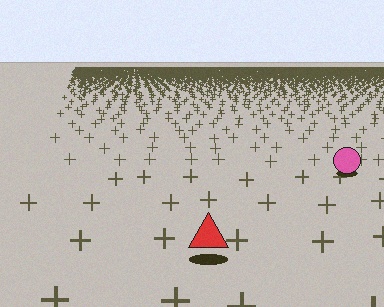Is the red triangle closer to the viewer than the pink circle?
Yes. The red triangle is closer — you can tell from the texture gradient: the ground texture is coarser near it.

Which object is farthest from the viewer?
The pink circle is farthest from the viewer. It appears smaller and the ground texture around it is denser.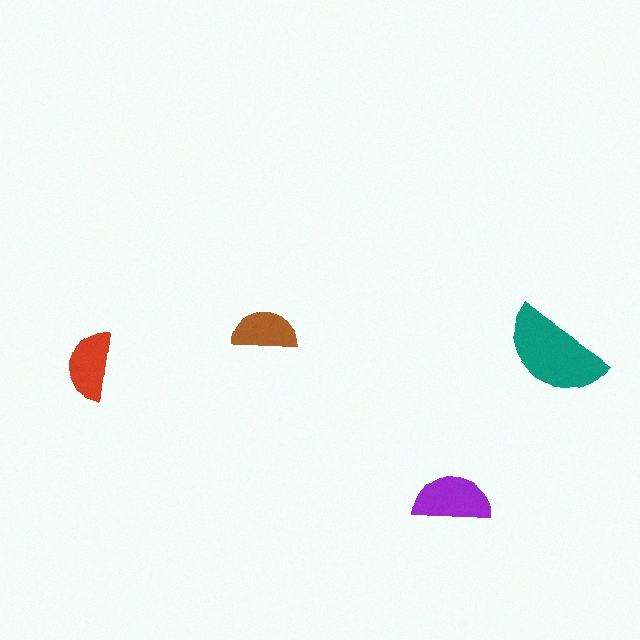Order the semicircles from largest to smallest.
the teal one, the purple one, the red one, the brown one.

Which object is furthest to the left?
The red semicircle is leftmost.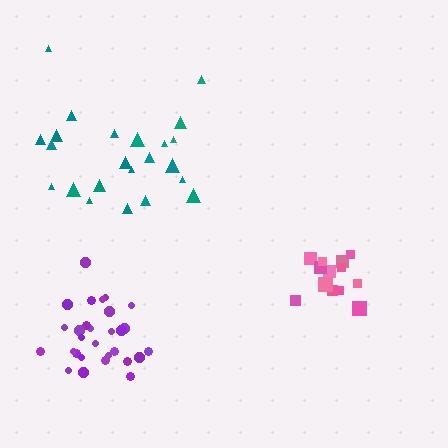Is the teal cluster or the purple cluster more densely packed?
Purple.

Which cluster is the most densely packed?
Purple.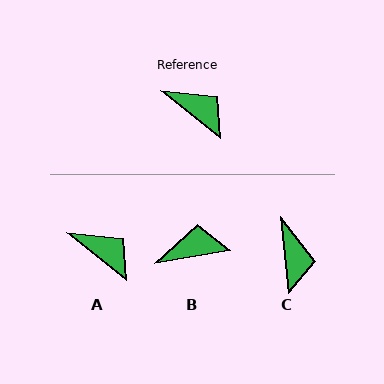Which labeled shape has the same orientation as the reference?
A.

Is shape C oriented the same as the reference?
No, it is off by about 45 degrees.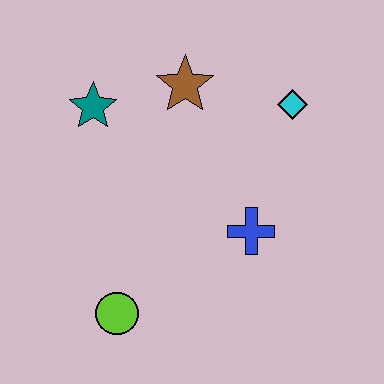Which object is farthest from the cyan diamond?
The lime circle is farthest from the cyan diamond.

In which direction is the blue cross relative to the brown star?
The blue cross is below the brown star.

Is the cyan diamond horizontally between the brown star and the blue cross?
No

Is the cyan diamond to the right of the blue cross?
Yes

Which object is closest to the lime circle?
The blue cross is closest to the lime circle.